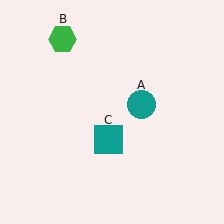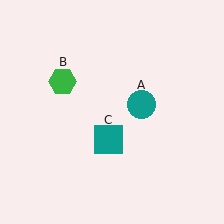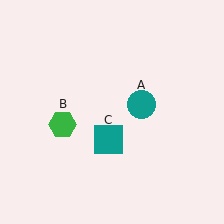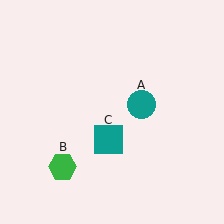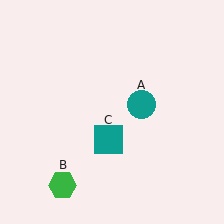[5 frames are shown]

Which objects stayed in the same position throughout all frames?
Teal circle (object A) and teal square (object C) remained stationary.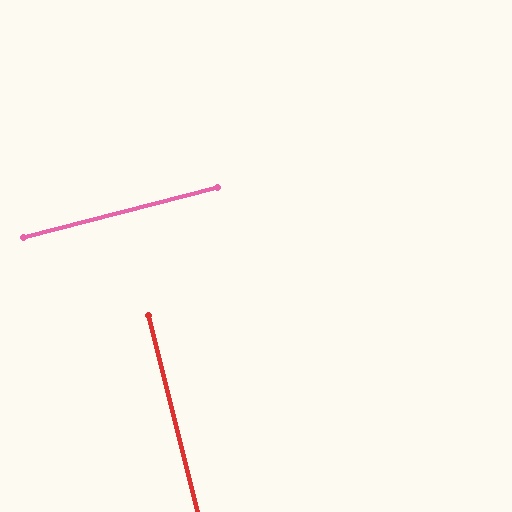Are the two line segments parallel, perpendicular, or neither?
Perpendicular — they meet at approximately 90°.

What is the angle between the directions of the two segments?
Approximately 90 degrees.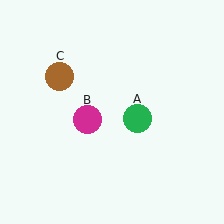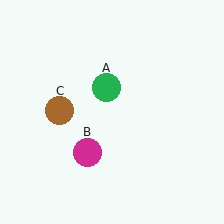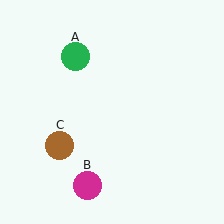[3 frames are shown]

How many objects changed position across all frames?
3 objects changed position: green circle (object A), magenta circle (object B), brown circle (object C).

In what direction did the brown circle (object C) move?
The brown circle (object C) moved down.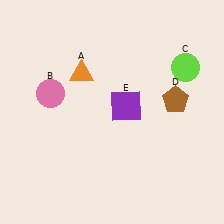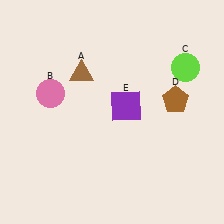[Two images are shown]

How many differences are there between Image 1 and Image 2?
There is 1 difference between the two images.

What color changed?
The triangle (A) changed from orange in Image 1 to brown in Image 2.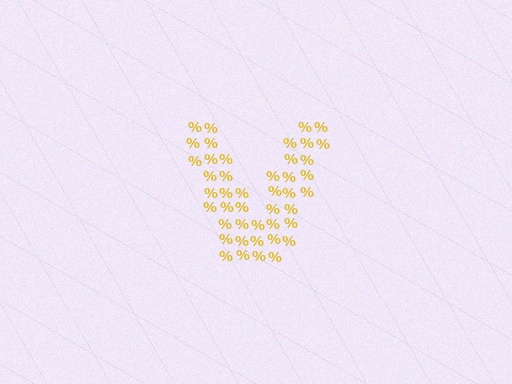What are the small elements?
The small elements are percent signs.